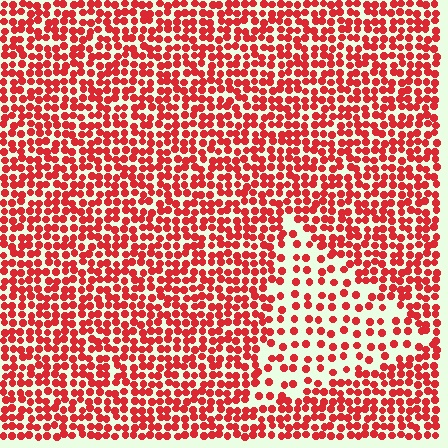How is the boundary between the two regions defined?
The boundary is defined by a change in element density (approximately 2.1x ratio). All elements are the same color, size, and shape.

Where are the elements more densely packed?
The elements are more densely packed outside the triangle boundary.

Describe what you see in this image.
The image contains small red elements arranged at two different densities. A triangle-shaped region is visible where the elements are less densely packed than the surrounding area.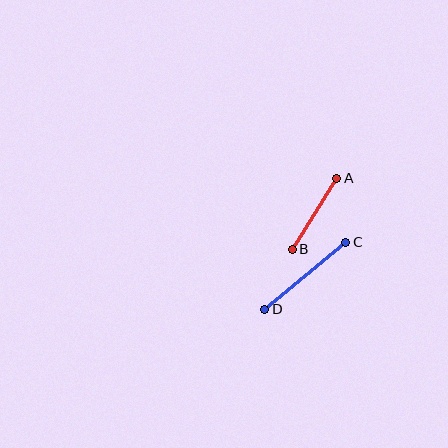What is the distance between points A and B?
The distance is approximately 84 pixels.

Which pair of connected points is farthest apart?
Points C and D are farthest apart.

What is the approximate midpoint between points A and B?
The midpoint is at approximately (314, 214) pixels.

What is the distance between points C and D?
The distance is approximately 105 pixels.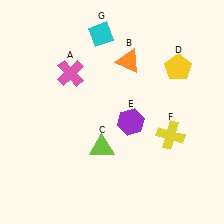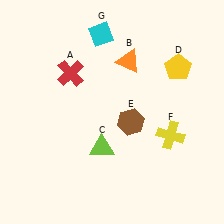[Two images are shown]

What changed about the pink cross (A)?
In Image 1, A is pink. In Image 2, it changed to red.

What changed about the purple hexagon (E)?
In Image 1, E is purple. In Image 2, it changed to brown.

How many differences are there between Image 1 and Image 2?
There are 2 differences between the two images.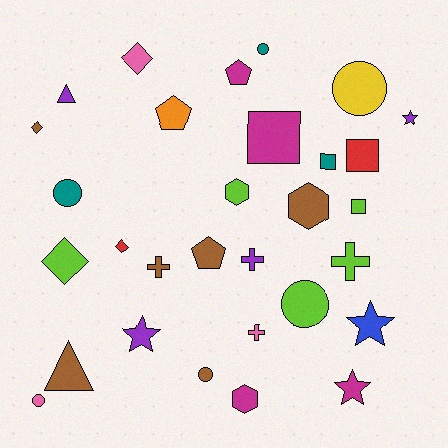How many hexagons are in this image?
There are 3 hexagons.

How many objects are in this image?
There are 30 objects.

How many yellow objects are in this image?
There is 1 yellow object.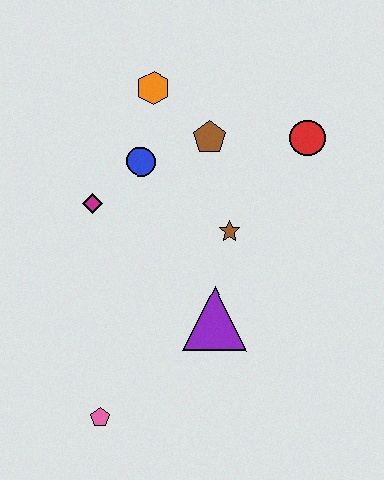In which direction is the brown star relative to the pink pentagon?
The brown star is above the pink pentagon.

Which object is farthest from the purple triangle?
The orange hexagon is farthest from the purple triangle.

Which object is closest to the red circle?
The brown pentagon is closest to the red circle.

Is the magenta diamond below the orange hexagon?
Yes